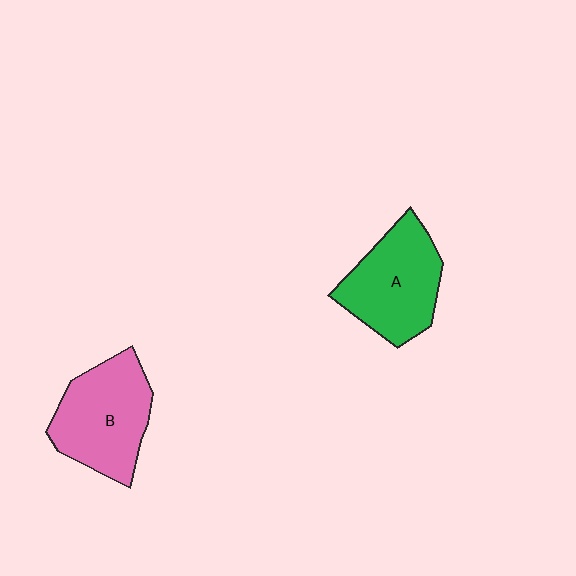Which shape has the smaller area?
Shape A (green).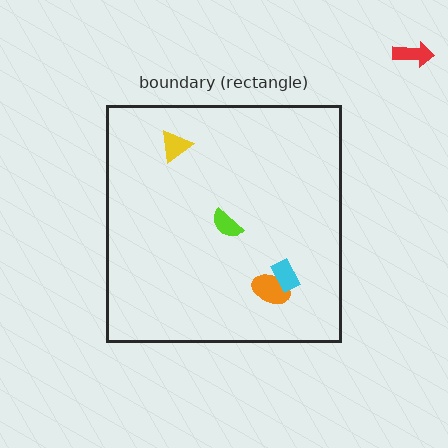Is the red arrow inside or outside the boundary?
Outside.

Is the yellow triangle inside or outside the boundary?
Inside.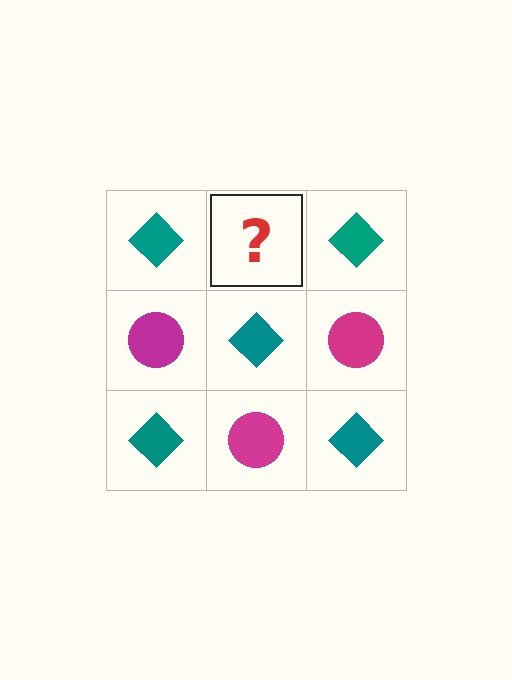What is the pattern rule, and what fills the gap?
The rule is that it alternates teal diamond and magenta circle in a checkerboard pattern. The gap should be filled with a magenta circle.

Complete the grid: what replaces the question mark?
The question mark should be replaced with a magenta circle.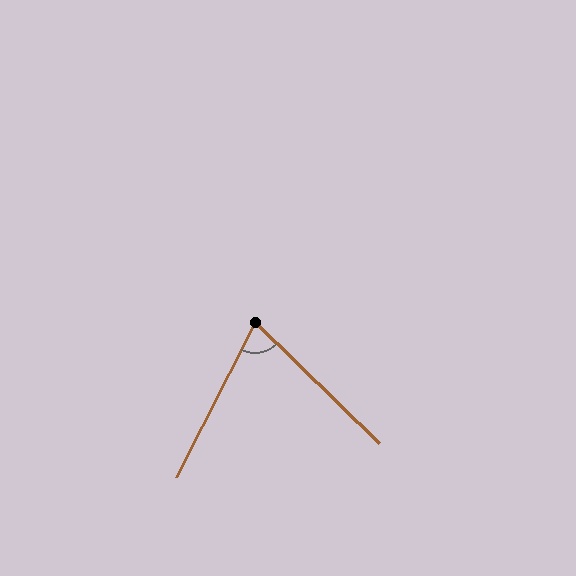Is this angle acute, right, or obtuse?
It is acute.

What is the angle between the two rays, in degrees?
Approximately 73 degrees.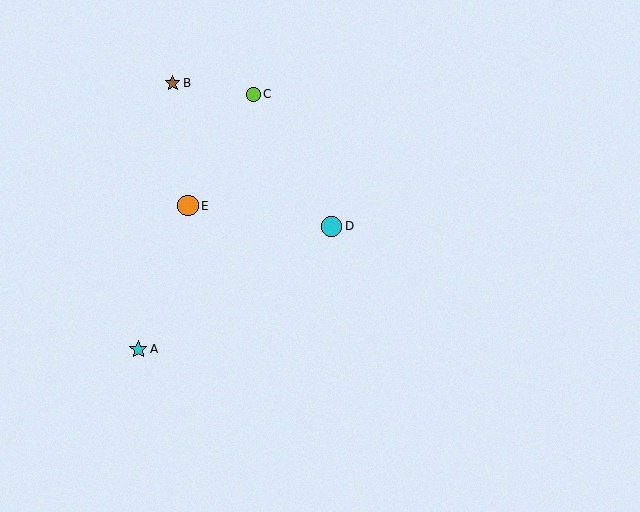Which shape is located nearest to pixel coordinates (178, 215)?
The orange circle (labeled E) at (188, 206) is nearest to that location.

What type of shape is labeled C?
Shape C is a lime circle.